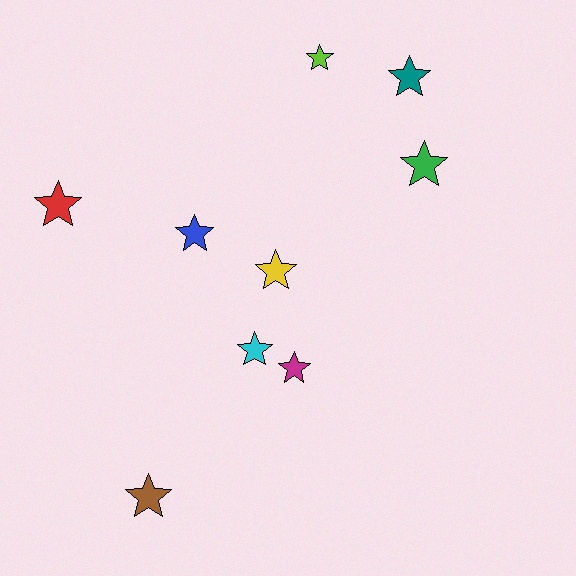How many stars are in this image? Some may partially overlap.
There are 9 stars.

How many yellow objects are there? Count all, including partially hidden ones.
There is 1 yellow object.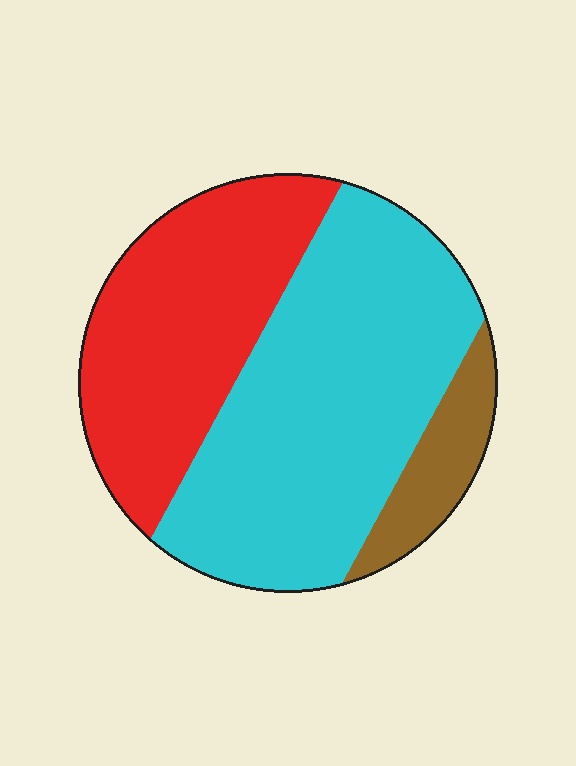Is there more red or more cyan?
Cyan.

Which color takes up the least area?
Brown, at roughly 10%.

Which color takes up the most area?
Cyan, at roughly 55%.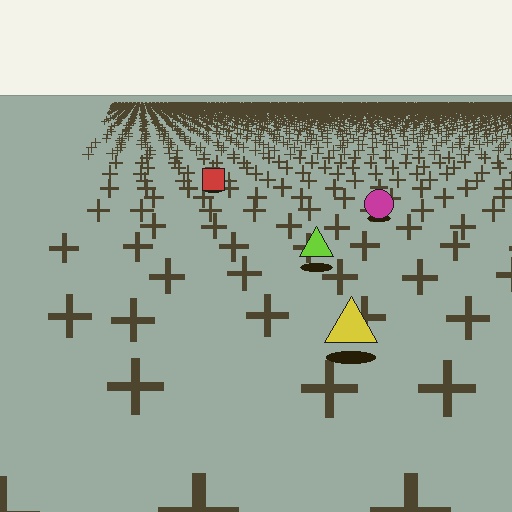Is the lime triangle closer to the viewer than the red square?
Yes. The lime triangle is closer — you can tell from the texture gradient: the ground texture is coarser near it.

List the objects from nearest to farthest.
From nearest to farthest: the yellow triangle, the lime triangle, the magenta circle, the red square.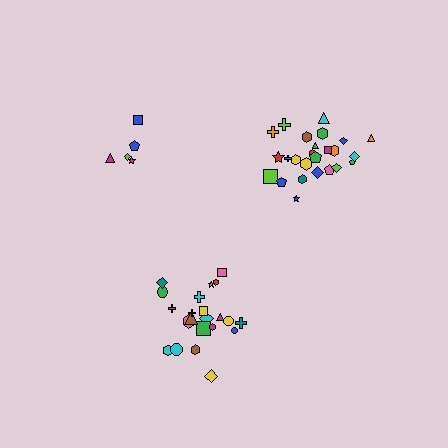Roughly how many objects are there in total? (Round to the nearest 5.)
Roughly 50 objects in total.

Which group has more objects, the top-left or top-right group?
The top-right group.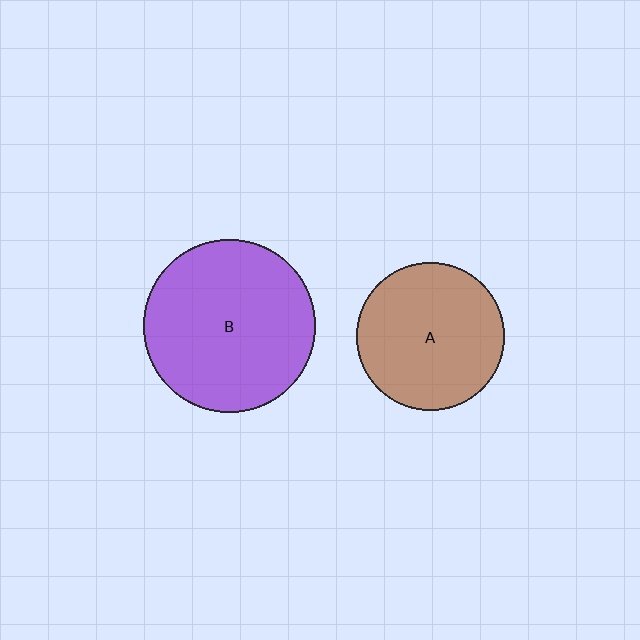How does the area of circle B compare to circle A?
Approximately 1.4 times.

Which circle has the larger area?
Circle B (purple).